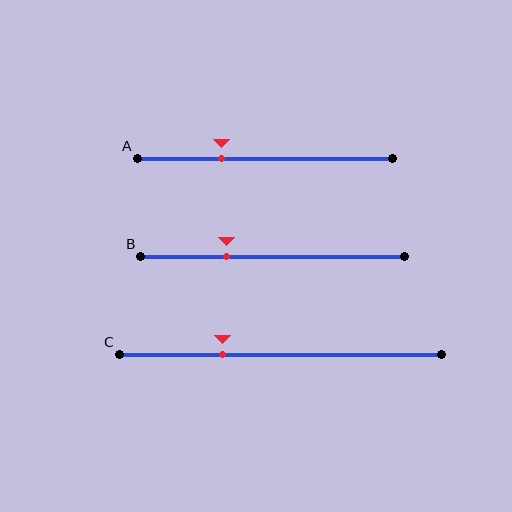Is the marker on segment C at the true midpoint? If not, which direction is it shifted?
No, the marker on segment C is shifted to the left by about 18% of the segment length.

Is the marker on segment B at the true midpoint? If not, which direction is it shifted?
No, the marker on segment B is shifted to the left by about 17% of the segment length.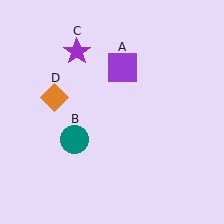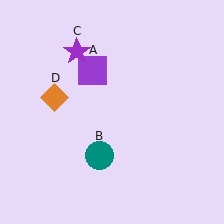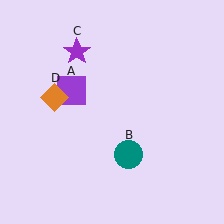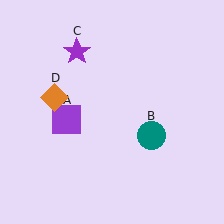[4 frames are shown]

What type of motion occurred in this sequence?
The purple square (object A), teal circle (object B) rotated counterclockwise around the center of the scene.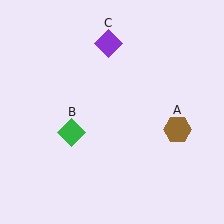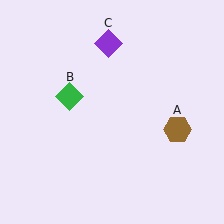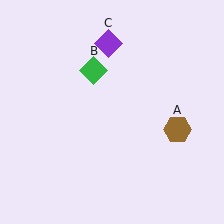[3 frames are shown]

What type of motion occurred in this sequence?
The green diamond (object B) rotated clockwise around the center of the scene.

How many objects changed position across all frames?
1 object changed position: green diamond (object B).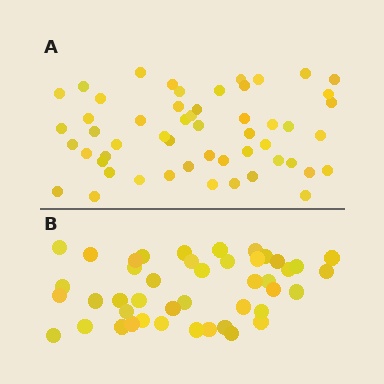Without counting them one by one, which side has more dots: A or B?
Region A (the top region) has more dots.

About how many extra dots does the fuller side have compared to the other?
Region A has roughly 8 or so more dots than region B.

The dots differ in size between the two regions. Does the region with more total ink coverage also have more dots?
No. Region B has more total ink coverage because its dots are larger, but region A actually contains more individual dots. Total area can be misleading — the number of items is what matters here.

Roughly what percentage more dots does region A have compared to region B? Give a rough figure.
About 20% more.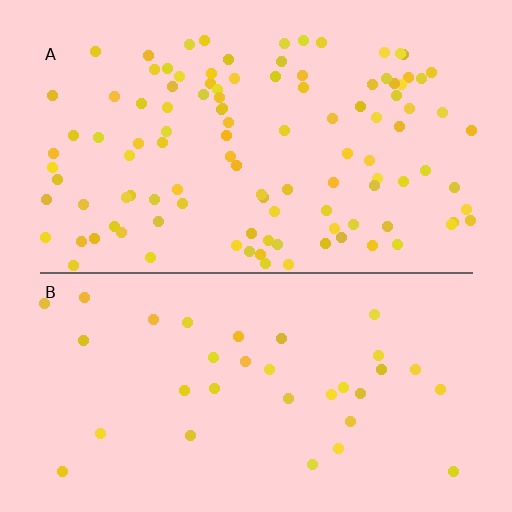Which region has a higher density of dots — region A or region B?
A (the top).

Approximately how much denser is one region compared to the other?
Approximately 3.3× — region A over region B.